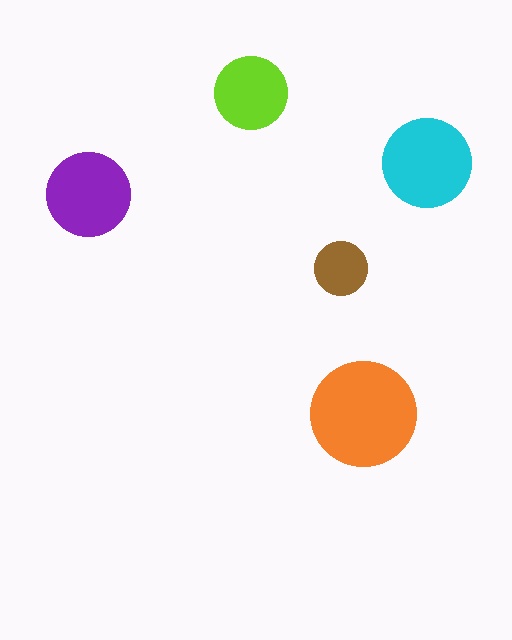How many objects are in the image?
There are 5 objects in the image.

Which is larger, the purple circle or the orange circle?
The orange one.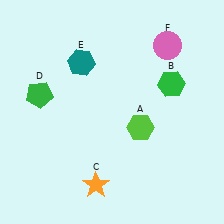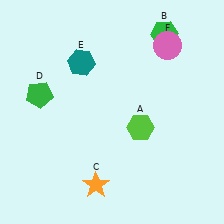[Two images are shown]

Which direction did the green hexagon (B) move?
The green hexagon (B) moved up.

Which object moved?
The green hexagon (B) moved up.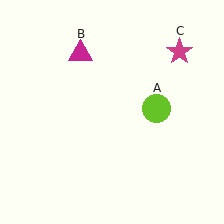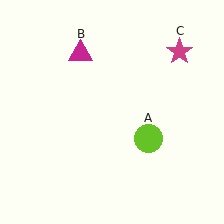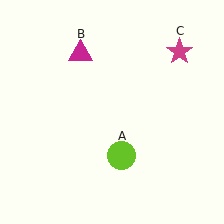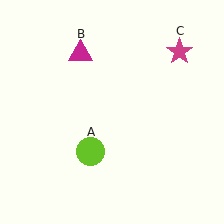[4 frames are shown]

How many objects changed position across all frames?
1 object changed position: lime circle (object A).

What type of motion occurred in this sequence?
The lime circle (object A) rotated clockwise around the center of the scene.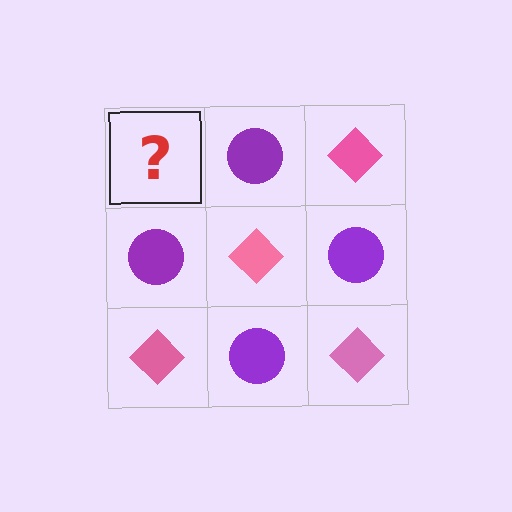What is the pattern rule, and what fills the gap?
The rule is that it alternates pink diamond and purple circle in a checkerboard pattern. The gap should be filled with a pink diamond.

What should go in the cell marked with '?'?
The missing cell should contain a pink diamond.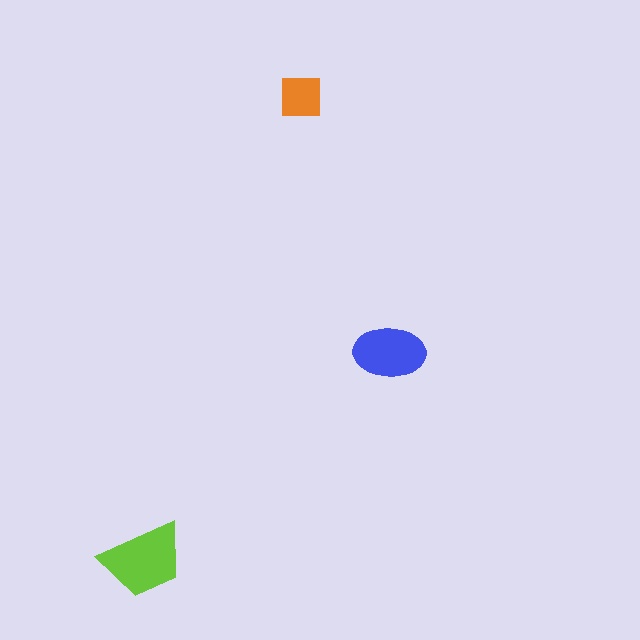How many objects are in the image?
There are 3 objects in the image.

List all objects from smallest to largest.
The orange square, the blue ellipse, the lime trapezoid.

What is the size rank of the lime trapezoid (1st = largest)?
1st.